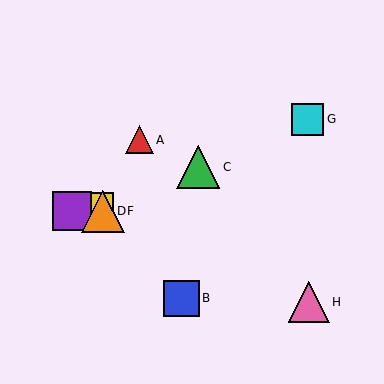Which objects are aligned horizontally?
Objects D, E, F are aligned horizontally.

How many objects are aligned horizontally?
3 objects (D, E, F) are aligned horizontally.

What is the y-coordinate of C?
Object C is at y≈167.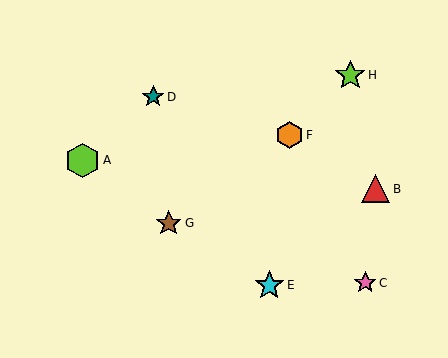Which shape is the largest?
The lime hexagon (labeled A) is the largest.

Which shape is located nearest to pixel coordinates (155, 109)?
The teal star (labeled D) at (153, 97) is nearest to that location.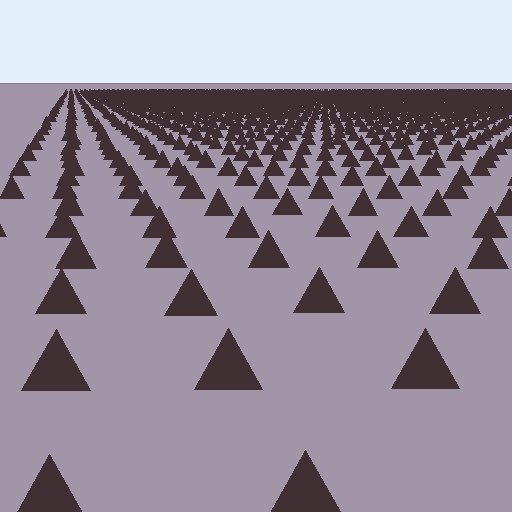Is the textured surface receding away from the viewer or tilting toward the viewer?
The surface is receding away from the viewer. Texture elements get smaller and denser toward the top.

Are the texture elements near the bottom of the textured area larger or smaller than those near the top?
Larger. Near the bottom, elements are closer to the viewer and appear at a bigger on-screen size.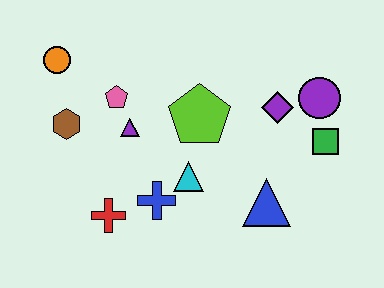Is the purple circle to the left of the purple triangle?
No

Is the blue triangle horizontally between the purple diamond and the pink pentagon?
Yes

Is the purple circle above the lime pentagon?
Yes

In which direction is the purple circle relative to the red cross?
The purple circle is to the right of the red cross.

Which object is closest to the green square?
The purple circle is closest to the green square.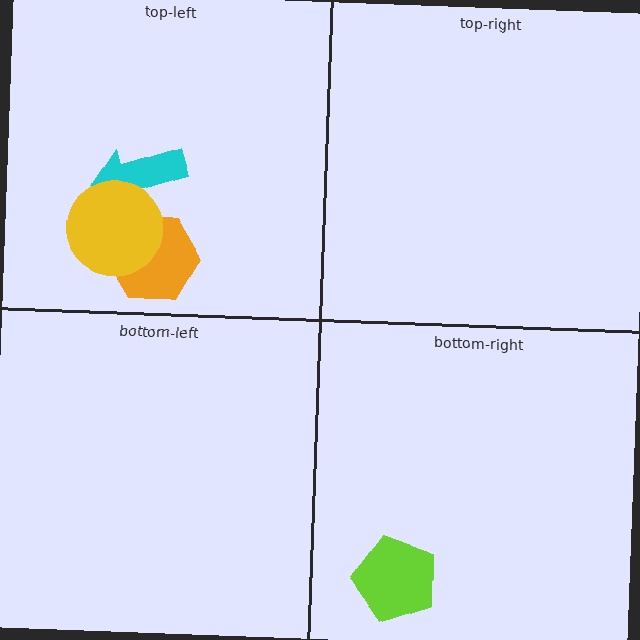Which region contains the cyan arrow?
The top-left region.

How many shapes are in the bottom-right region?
1.